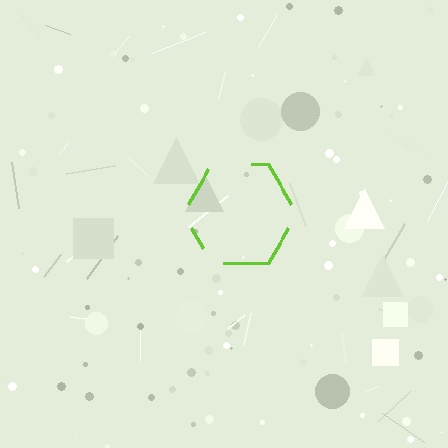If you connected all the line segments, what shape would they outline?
They would outline a hexagon.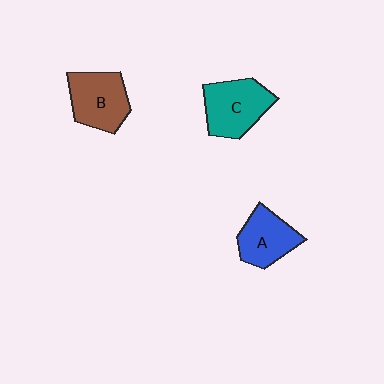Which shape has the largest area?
Shape C (teal).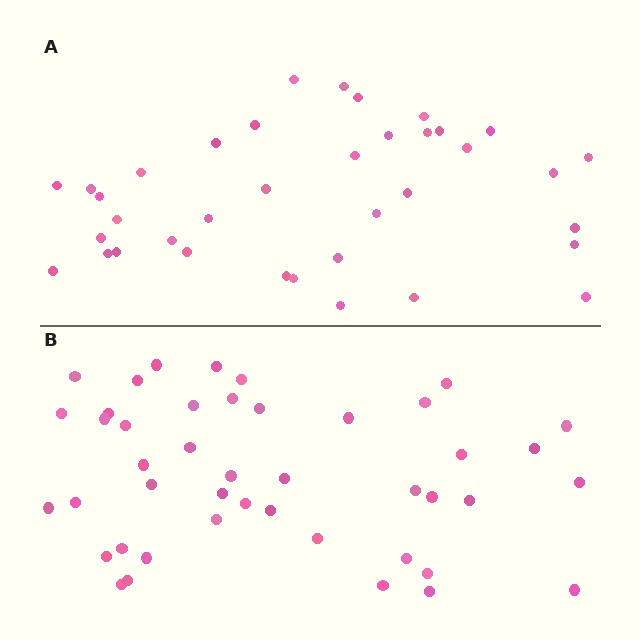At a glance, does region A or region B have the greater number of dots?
Region B (the bottom region) has more dots.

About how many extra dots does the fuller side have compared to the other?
Region B has roughly 8 or so more dots than region A.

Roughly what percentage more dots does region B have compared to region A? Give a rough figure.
About 20% more.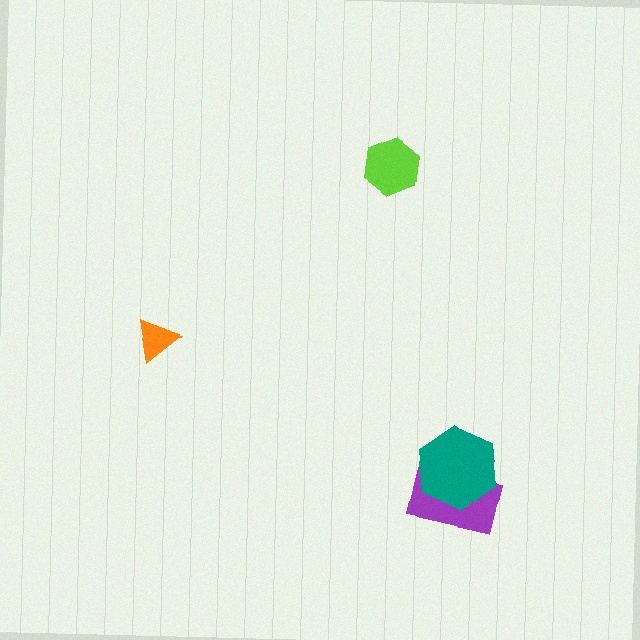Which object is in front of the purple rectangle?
The teal hexagon is in front of the purple rectangle.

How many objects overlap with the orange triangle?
0 objects overlap with the orange triangle.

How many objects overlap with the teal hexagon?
1 object overlaps with the teal hexagon.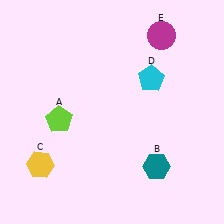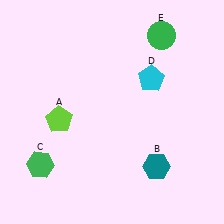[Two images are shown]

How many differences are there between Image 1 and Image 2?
There are 2 differences between the two images.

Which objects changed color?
C changed from yellow to green. E changed from magenta to green.